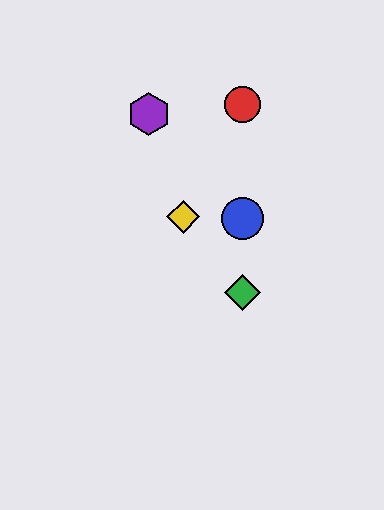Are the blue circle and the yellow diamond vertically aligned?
No, the blue circle is at x≈243 and the yellow diamond is at x≈183.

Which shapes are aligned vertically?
The red circle, the blue circle, the green diamond are aligned vertically.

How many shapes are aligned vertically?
3 shapes (the red circle, the blue circle, the green diamond) are aligned vertically.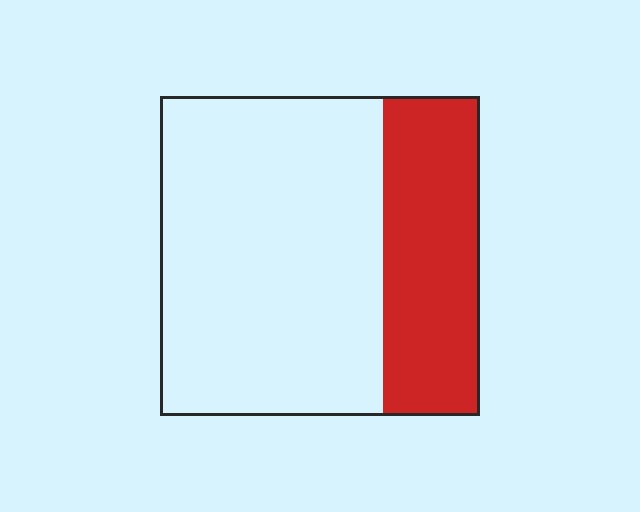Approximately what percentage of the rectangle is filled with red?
Approximately 30%.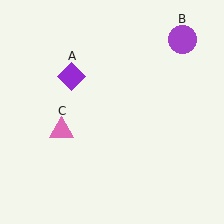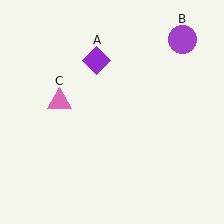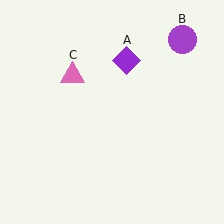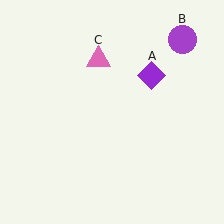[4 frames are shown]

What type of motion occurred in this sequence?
The purple diamond (object A), pink triangle (object C) rotated clockwise around the center of the scene.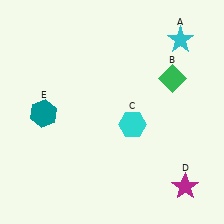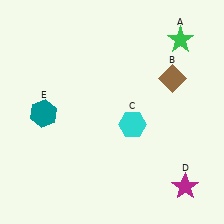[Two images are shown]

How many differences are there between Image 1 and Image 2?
There are 2 differences between the two images.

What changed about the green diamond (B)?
In Image 1, B is green. In Image 2, it changed to brown.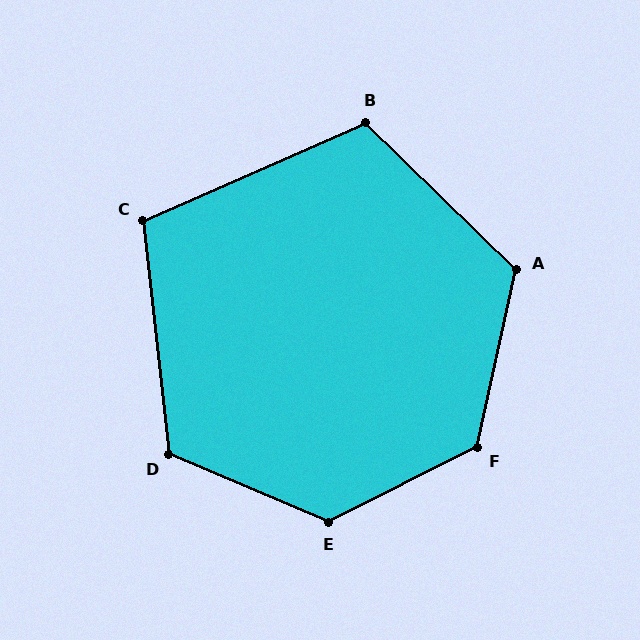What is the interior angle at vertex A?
Approximately 122 degrees (obtuse).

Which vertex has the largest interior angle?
E, at approximately 130 degrees.